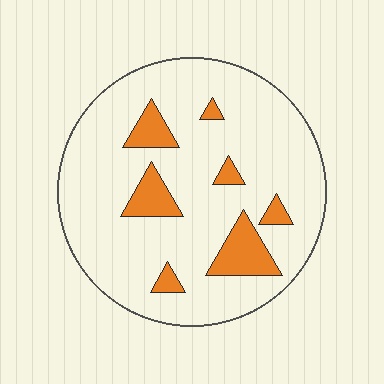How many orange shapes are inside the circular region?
7.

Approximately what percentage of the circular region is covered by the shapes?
Approximately 15%.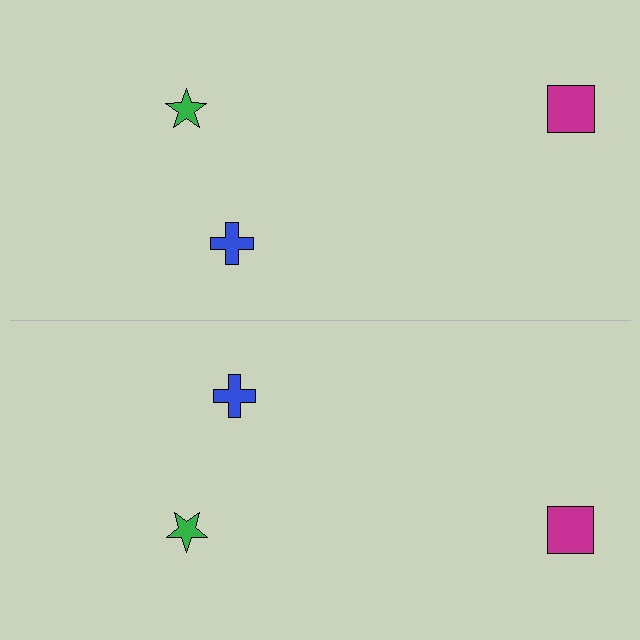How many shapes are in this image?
There are 6 shapes in this image.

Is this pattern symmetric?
Yes, this pattern has bilateral (reflection) symmetry.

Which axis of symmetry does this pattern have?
The pattern has a horizontal axis of symmetry running through the center of the image.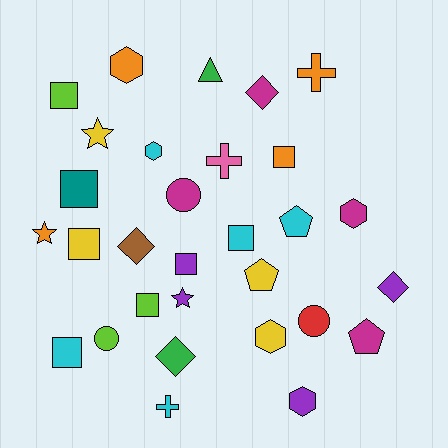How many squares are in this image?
There are 8 squares.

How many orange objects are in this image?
There are 4 orange objects.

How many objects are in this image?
There are 30 objects.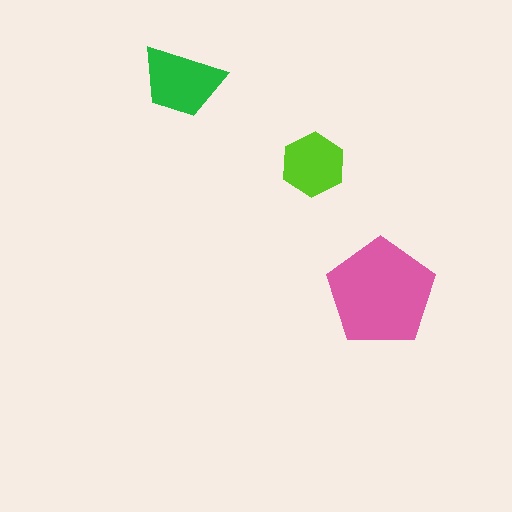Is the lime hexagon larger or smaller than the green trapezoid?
Smaller.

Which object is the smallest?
The lime hexagon.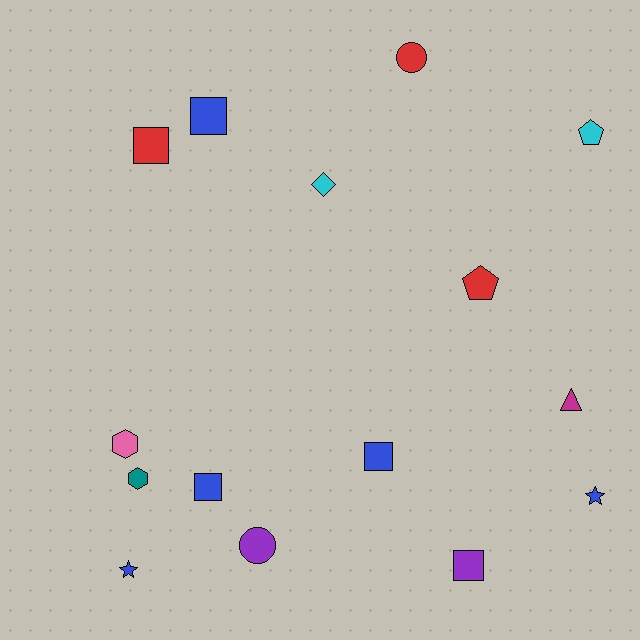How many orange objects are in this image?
There are no orange objects.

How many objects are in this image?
There are 15 objects.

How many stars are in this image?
There are 2 stars.